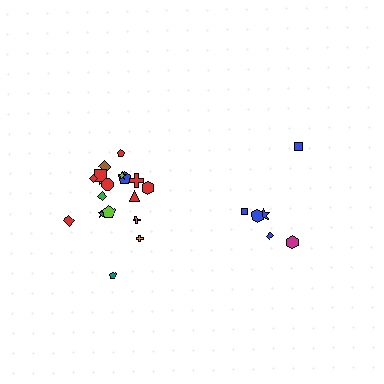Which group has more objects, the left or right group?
The left group.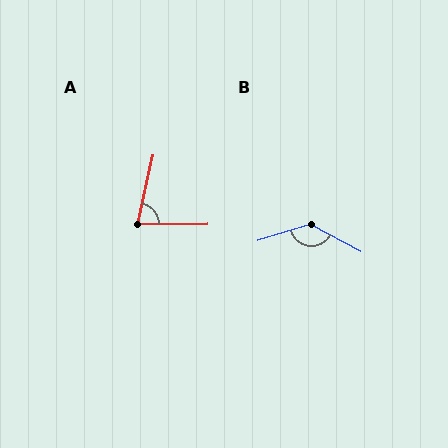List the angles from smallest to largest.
A (77°), B (135°).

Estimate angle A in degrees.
Approximately 77 degrees.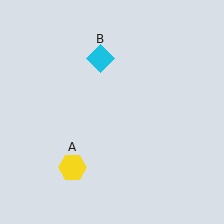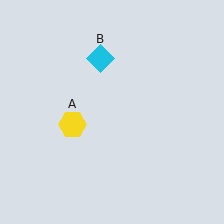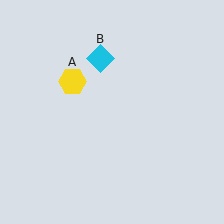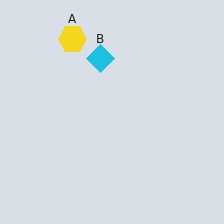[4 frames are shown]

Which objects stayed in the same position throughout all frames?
Cyan diamond (object B) remained stationary.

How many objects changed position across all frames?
1 object changed position: yellow hexagon (object A).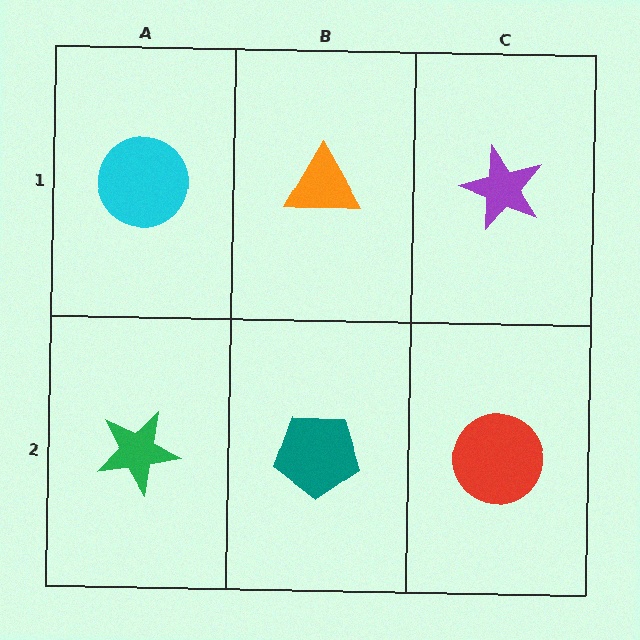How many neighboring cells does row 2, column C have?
2.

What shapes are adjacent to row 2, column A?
A cyan circle (row 1, column A), a teal pentagon (row 2, column B).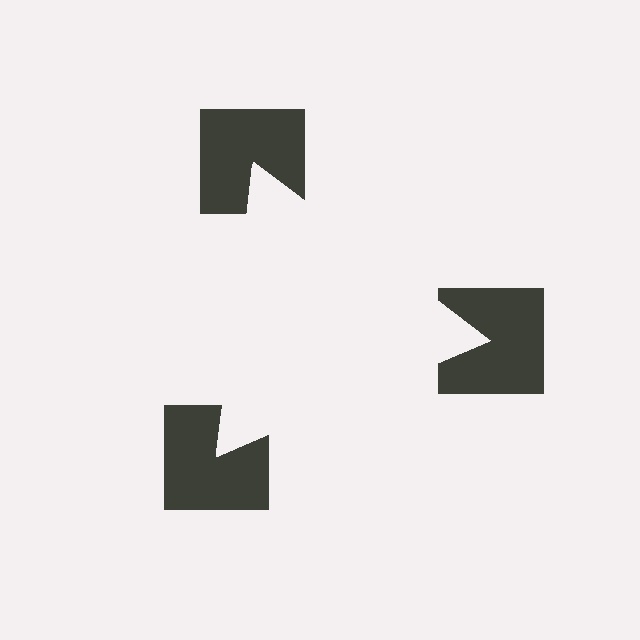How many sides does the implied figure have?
3 sides.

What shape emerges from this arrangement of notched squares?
An illusory triangle — its edges are inferred from the aligned wedge cuts in the notched squares, not physically drawn.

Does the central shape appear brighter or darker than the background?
It typically appears slightly brighter than the background, even though no actual brightness change is drawn.